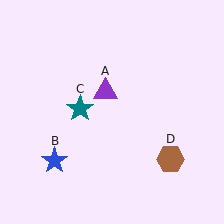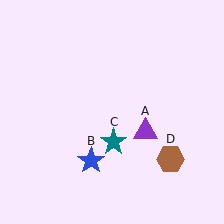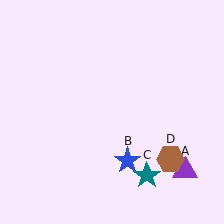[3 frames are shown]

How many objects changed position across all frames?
3 objects changed position: purple triangle (object A), blue star (object B), teal star (object C).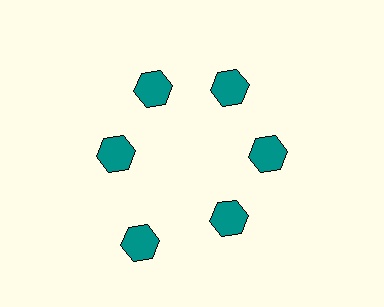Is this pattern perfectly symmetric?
No. The 6 teal hexagons are arranged in a ring, but one element near the 7 o'clock position is pushed outward from the center, breaking the 6-fold rotational symmetry.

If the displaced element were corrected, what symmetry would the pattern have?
It would have 6-fold rotational symmetry — the pattern would map onto itself every 60 degrees.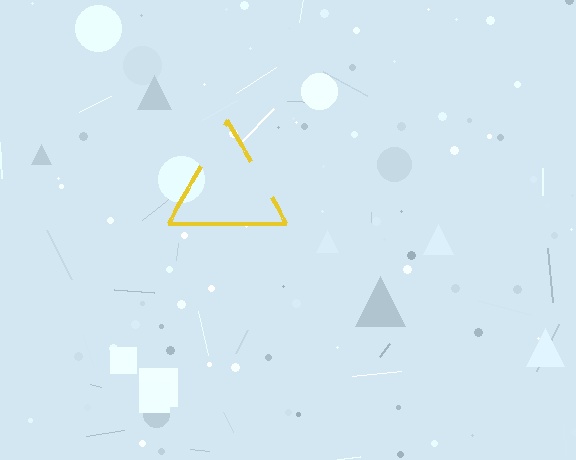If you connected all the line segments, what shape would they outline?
They would outline a triangle.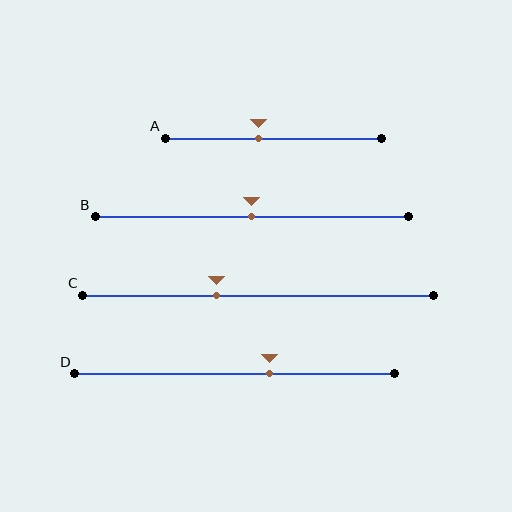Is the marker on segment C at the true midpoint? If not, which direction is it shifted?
No, the marker on segment C is shifted to the left by about 12% of the segment length.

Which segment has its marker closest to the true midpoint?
Segment B has its marker closest to the true midpoint.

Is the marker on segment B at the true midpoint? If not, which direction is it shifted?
Yes, the marker on segment B is at the true midpoint.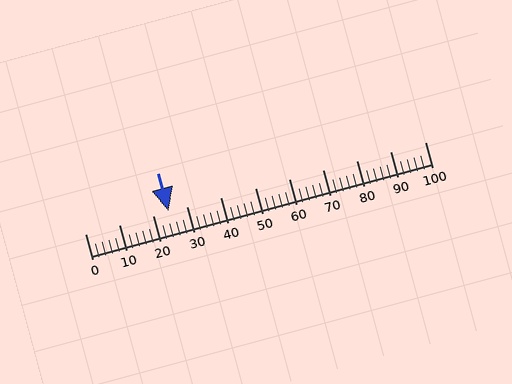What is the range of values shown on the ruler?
The ruler shows values from 0 to 100.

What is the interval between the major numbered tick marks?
The major tick marks are spaced 10 units apart.